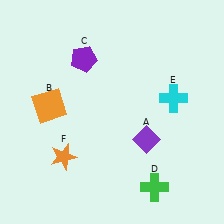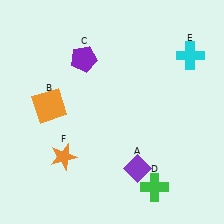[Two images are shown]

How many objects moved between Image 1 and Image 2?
2 objects moved between the two images.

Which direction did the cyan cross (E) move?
The cyan cross (E) moved up.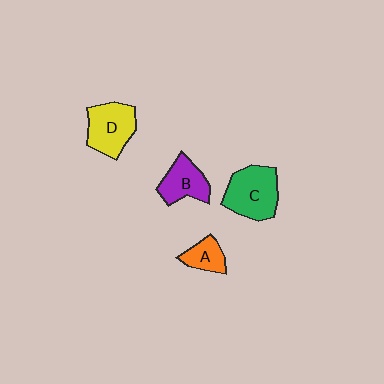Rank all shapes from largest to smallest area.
From largest to smallest: C (green), D (yellow), B (purple), A (orange).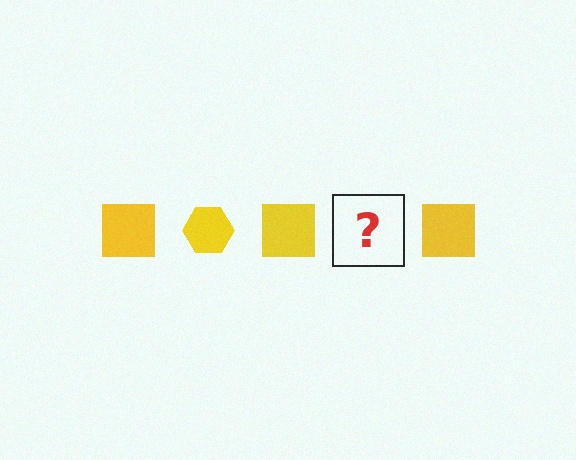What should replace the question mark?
The question mark should be replaced with a yellow hexagon.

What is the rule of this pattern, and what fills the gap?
The rule is that the pattern cycles through square, hexagon shapes in yellow. The gap should be filled with a yellow hexagon.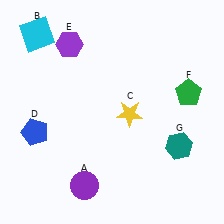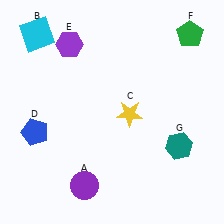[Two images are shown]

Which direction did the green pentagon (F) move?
The green pentagon (F) moved up.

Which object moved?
The green pentagon (F) moved up.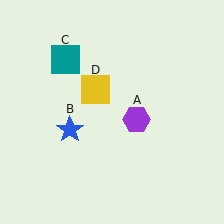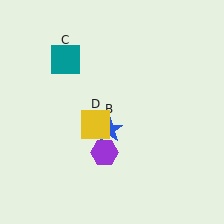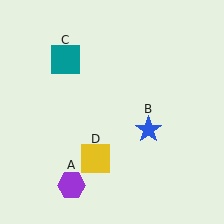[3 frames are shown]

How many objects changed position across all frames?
3 objects changed position: purple hexagon (object A), blue star (object B), yellow square (object D).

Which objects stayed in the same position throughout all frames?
Teal square (object C) remained stationary.